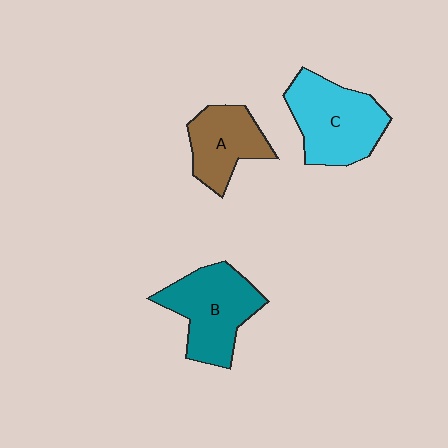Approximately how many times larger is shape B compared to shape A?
Approximately 1.4 times.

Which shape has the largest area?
Shape C (cyan).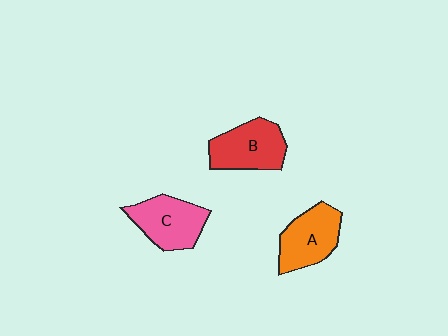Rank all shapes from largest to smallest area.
From largest to smallest: B (red), C (pink), A (orange).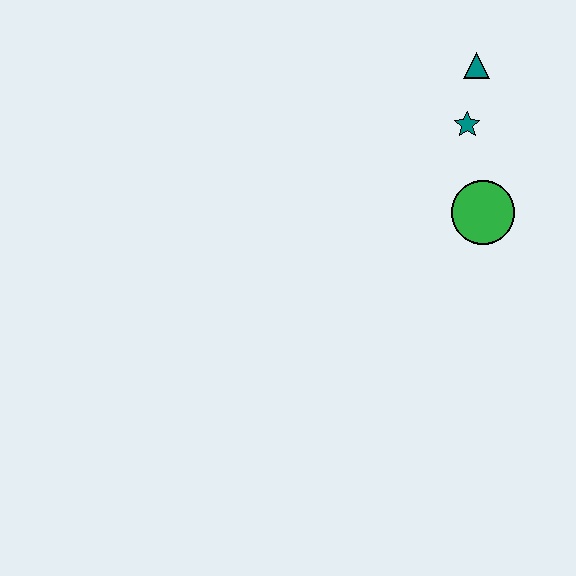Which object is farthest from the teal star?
The green circle is farthest from the teal star.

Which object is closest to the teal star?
The teal triangle is closest to the teal star.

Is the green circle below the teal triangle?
Yes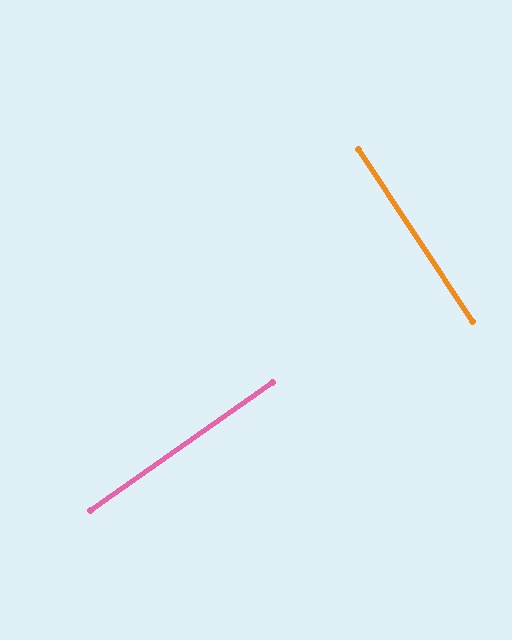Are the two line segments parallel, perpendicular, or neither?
Perpendicular — they meet at approximately 88°.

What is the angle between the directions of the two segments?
Approximately 88 degrees.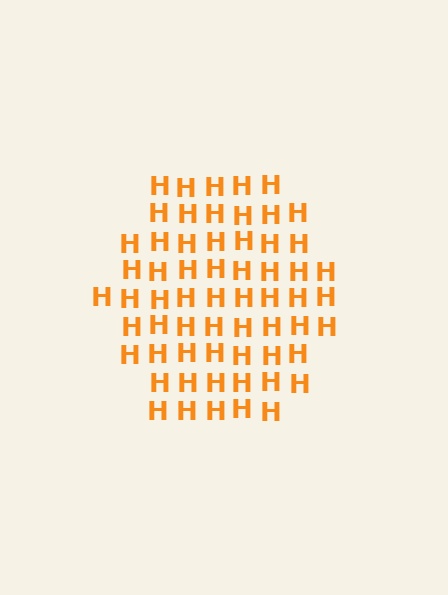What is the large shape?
The large shape is a hexagon.